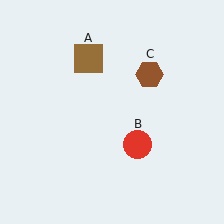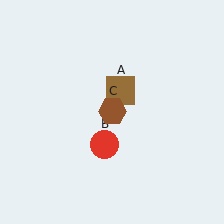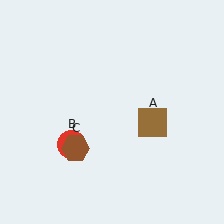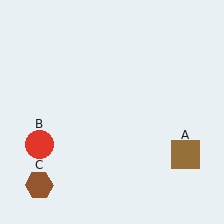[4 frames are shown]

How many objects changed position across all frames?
3 objects changed position: brown square (object A), red circle (object B), brown hexagon (object C).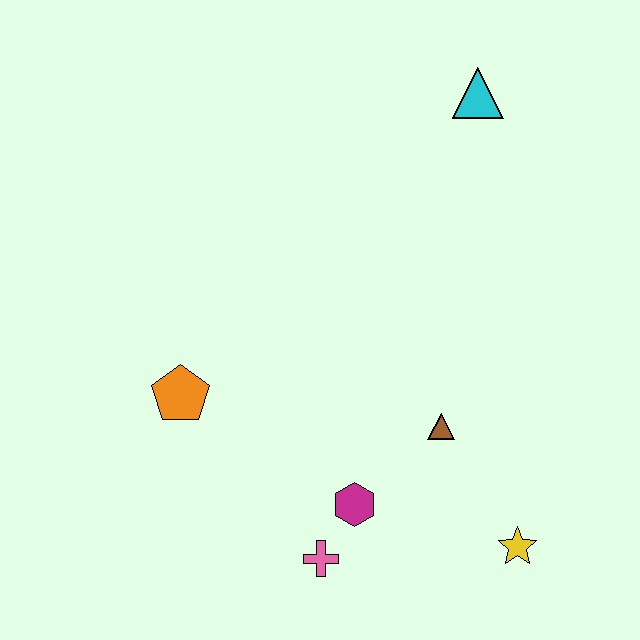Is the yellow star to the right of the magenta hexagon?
Yes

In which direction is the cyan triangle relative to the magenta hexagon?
The cyan triangle is above the magenta hexagon.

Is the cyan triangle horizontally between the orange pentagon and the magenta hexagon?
No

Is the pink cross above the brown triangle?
No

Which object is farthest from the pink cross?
The cyan triangle is farthest from the pink cross.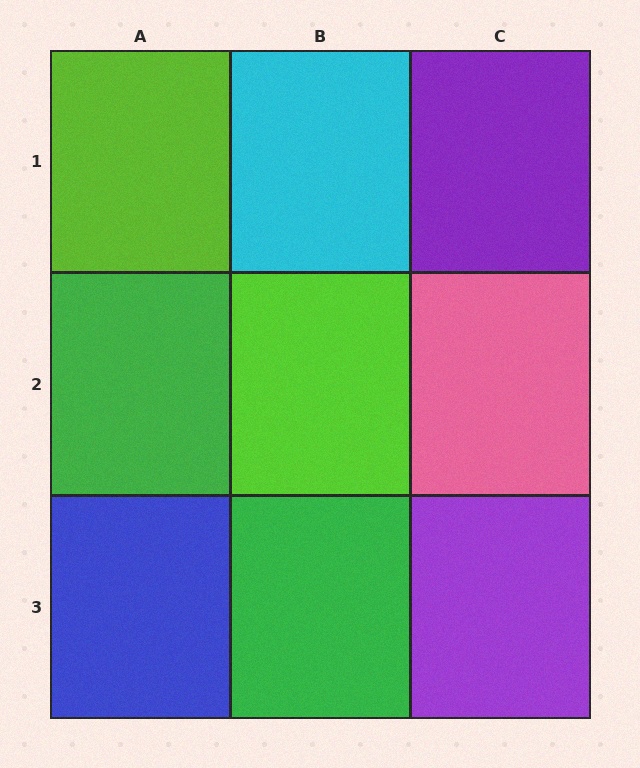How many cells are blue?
1 cell is blue.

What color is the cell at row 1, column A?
Lime.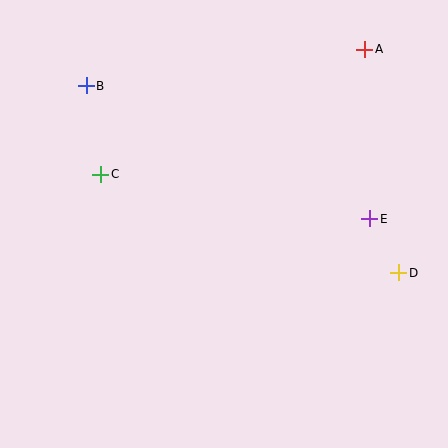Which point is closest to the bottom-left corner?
Point C is closest to the bottom-left corner.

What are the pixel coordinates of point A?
Point A is at (365, 49).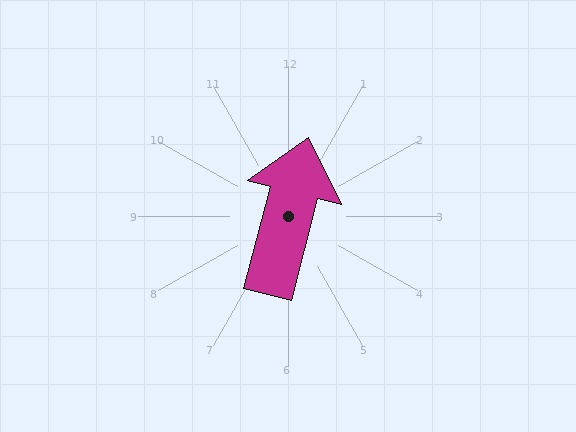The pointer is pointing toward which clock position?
Roughly 12 o'clock.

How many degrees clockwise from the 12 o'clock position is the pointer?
Approximately 15 degrees.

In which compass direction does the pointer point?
North.